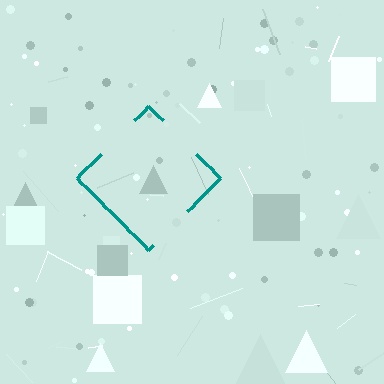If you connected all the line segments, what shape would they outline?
They would outline a diamond.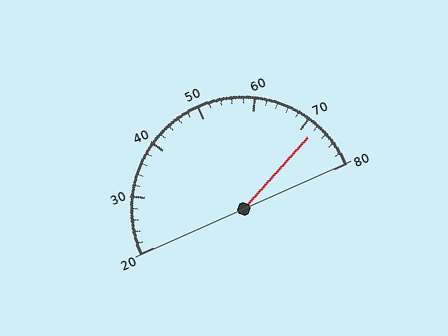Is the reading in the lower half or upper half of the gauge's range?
The reading is in the upper half of the range (20 to 80).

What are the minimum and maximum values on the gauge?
The gauge ranges from 20 to 80.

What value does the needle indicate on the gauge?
The needle indicates approximately 72.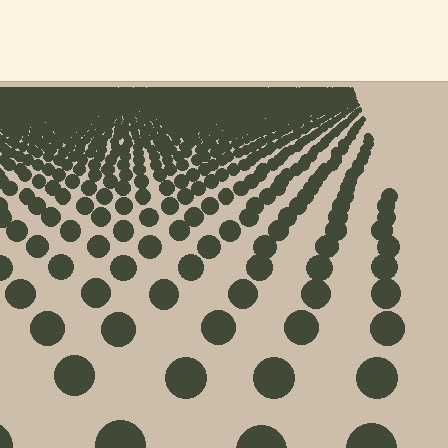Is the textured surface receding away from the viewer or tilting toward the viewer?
The surface is receding away from the viewer. Texture elements get smaller and denser toward the top.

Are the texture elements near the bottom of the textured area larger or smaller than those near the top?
Larger. Near the bottom, elements are closer to the viewer and appear at a bigger on-screen size.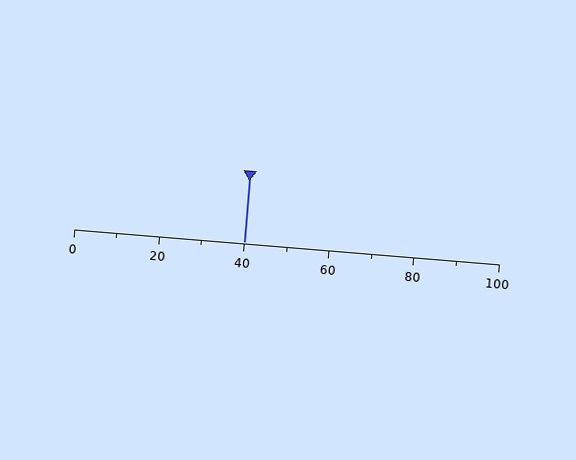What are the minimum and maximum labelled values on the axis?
The axis runs from 0 to 100.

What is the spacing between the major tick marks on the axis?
The major ticks are spaced 20 apart.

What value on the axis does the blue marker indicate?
The marker indicates approximately 40.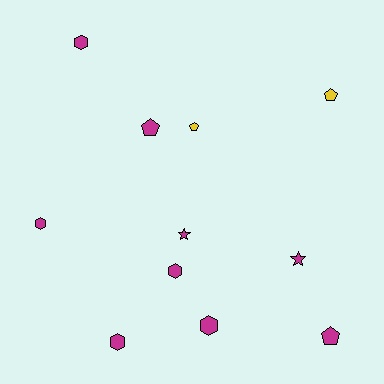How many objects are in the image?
There are 11 objects.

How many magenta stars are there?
There are 2 magenta stars.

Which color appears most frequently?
Magenta, with 9 objects.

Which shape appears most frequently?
Hexagon, with 5 objects.